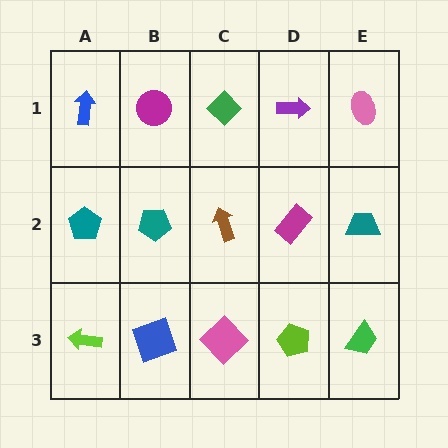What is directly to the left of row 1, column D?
A green diamond.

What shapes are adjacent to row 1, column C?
A brown arrow (row 2, column C), a magenta circle (row 1, column B), a purple arrow (row 1, column D).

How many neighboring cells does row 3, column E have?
2.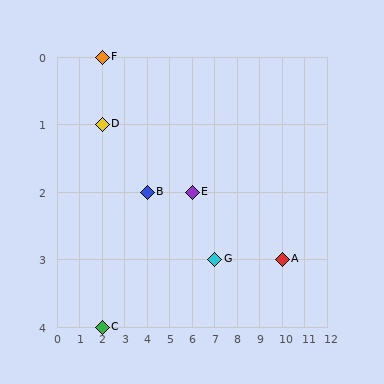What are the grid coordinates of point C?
Point C is at grid coordinates (2, 4).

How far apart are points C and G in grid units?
Points C and G are 5 columns and 1 row apart (about 5.1 grid units diagonally).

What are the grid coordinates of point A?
Point A is at grid coordinates (10, 3).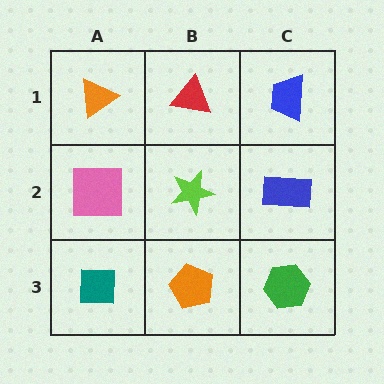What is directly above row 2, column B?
A red triangle.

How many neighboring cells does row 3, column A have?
2.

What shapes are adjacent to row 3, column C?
A blue rectangle (row 2, column C), an orange pentagon (row 3, column B).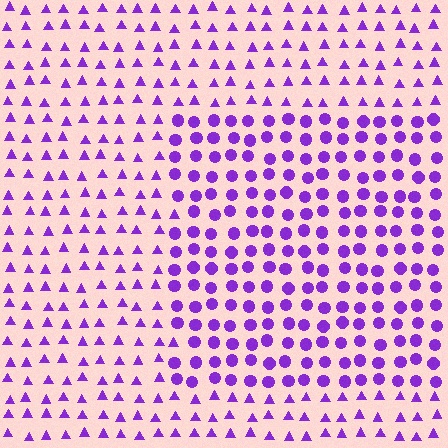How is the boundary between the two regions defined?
The boundary is defined by a change in element shape: circles inside vs. triangles outside. All elements share the same color and spacing.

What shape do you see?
I see a rectangle.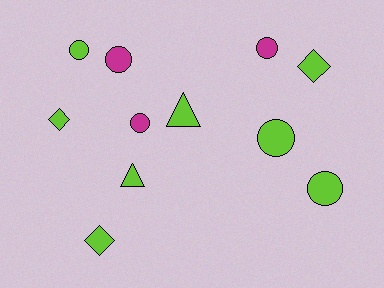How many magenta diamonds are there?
There are no magenta diamonds.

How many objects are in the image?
There are 11 objects.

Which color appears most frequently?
Lime, with 8 objects.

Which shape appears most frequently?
Circle, with 6 objects.